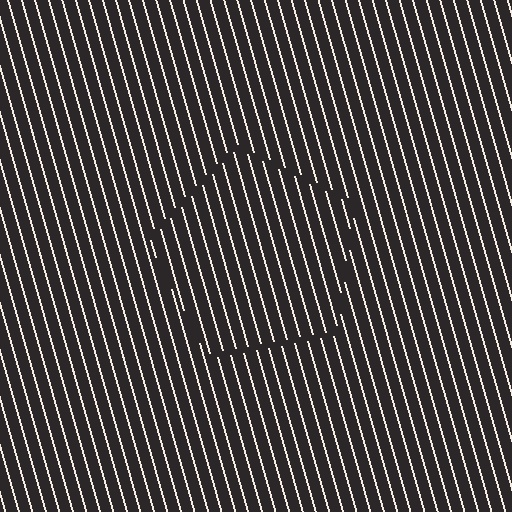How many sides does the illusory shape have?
5 sides — the line-ends trace a pentagon.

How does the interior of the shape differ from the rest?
The interior of the shape contains the same grating, shifted by half a period — the contour is defined by the phase discontinuity where line-ends from the inner and outer gratings abut.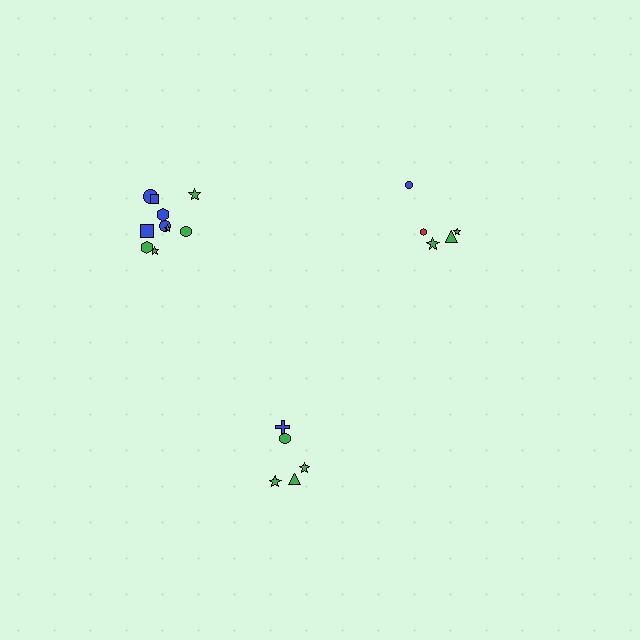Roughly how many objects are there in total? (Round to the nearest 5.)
Roughly 20 objects in total.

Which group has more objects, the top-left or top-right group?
The top-left group.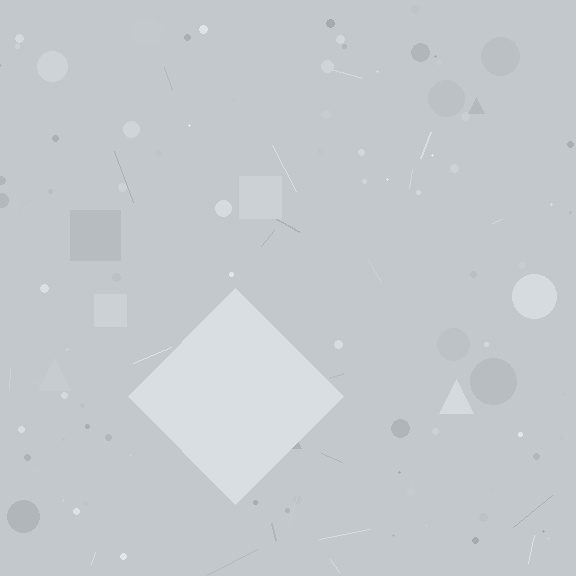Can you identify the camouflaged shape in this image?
The camouflaged shape is a diamond.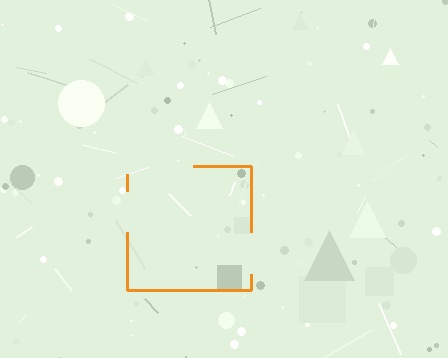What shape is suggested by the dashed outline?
The dashed outline suggests a square.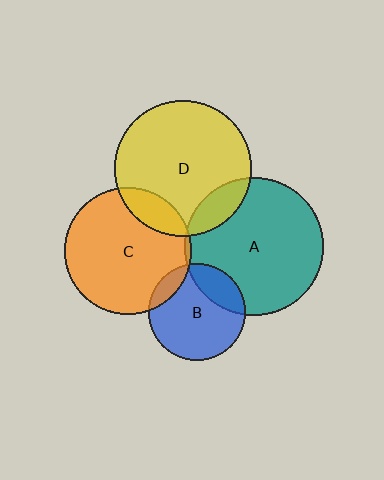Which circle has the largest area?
Circle A (teal).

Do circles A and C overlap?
Yes.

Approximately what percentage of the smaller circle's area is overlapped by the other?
Approximately 5%.